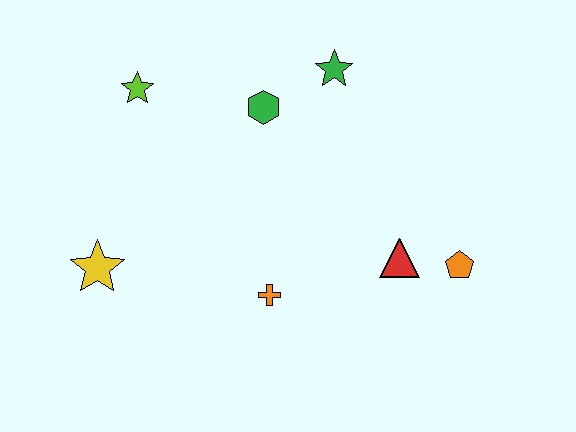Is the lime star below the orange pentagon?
No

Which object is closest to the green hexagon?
The green star is closest to the green hexagon.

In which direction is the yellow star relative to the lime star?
The yellow star is below the lime star.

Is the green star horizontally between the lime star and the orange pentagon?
Yes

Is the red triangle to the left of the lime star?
No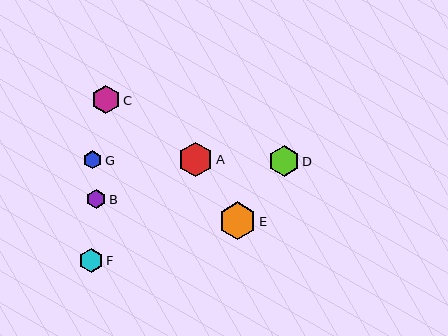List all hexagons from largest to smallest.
From largest to smallest: E, A, D, C, F, B, G.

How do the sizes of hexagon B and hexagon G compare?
Hexagon B and hexagon G are approximately the same size.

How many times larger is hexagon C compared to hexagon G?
Hexagon C is approximately 1.5 times the size of hexagon G.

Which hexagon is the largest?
Hexagon E is the largest with a size of approximately 38 pixels.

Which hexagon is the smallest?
Hexagon G is the smallest with a size of approximately 18 pixels.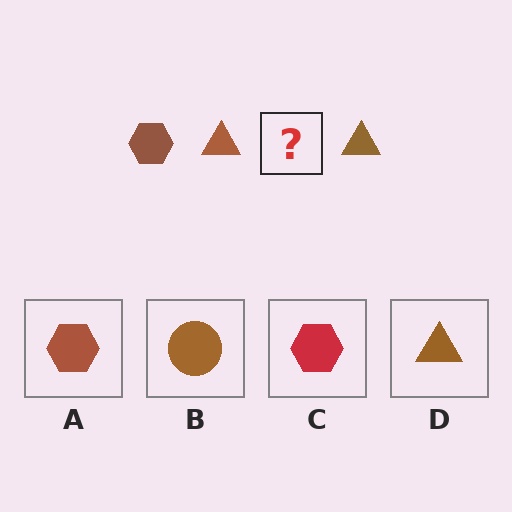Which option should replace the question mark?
Option A.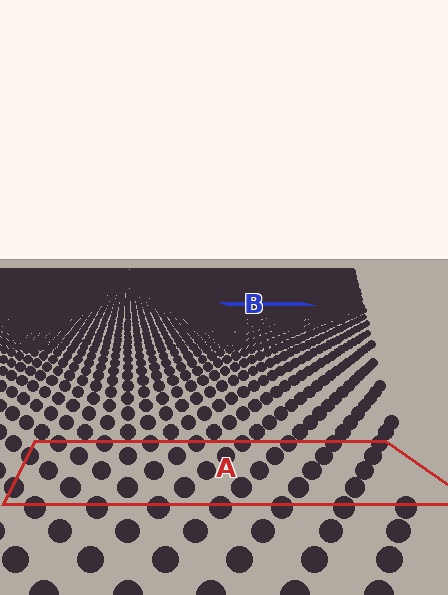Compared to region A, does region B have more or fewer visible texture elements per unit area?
Region B has more texture elements per unit area — they are packed more densely because it is farther away.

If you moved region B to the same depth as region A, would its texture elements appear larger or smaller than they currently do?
They would appear larger. At a closer depth, the same texture elements are projected at a bigger on-screen size.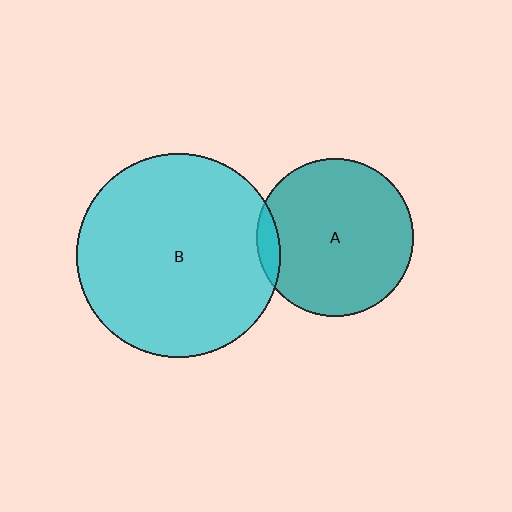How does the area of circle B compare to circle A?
Approximately 1.7 times.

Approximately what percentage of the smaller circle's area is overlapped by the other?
Approximately 5%.